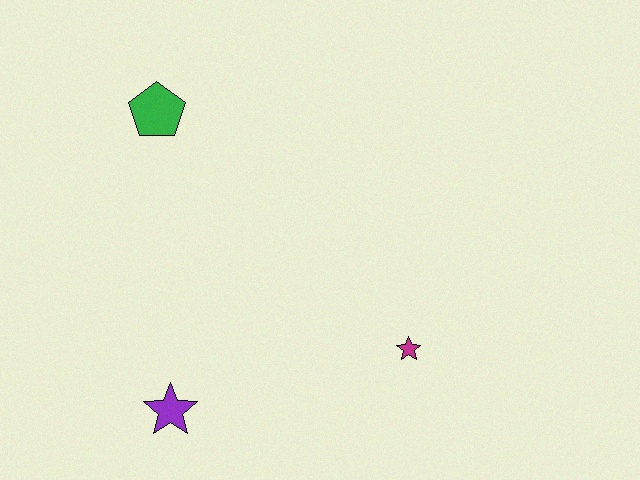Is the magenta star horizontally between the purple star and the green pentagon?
No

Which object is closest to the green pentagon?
The purple star is closest to the green pentagon.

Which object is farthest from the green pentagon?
The magenta star is farthest from the green pentagon.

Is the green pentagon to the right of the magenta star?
No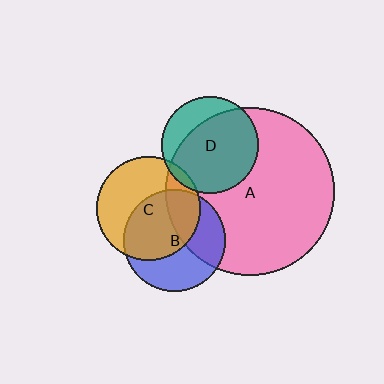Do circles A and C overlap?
Yes.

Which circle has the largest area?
Circle A (pink).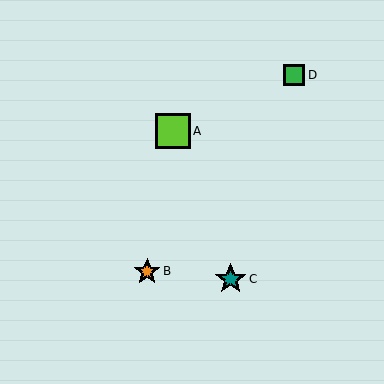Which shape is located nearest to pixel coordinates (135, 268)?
The orange star (labeled B) at (147, 271) is nearest to that location.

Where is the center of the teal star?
The center of the teal star is at (231, 279).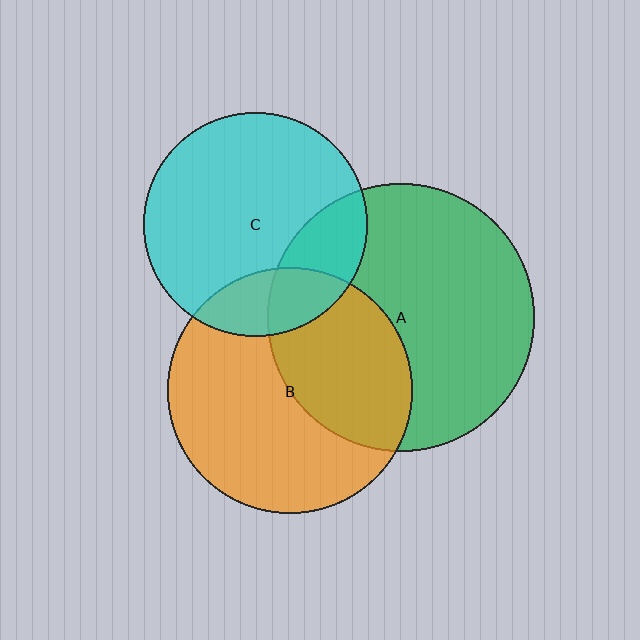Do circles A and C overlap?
Yes.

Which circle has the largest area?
Circle A (green).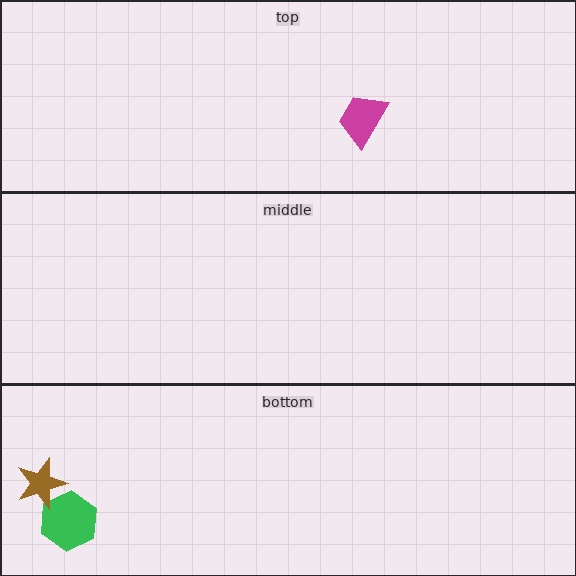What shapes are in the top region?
The magenta trapezoid.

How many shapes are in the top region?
1.